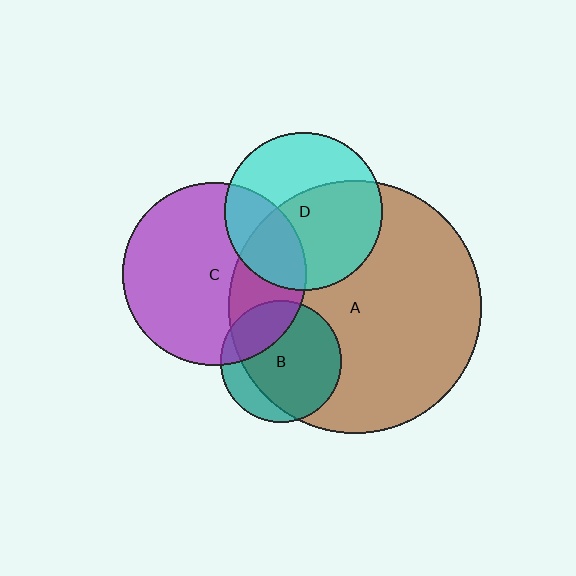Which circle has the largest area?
Circle A (brown).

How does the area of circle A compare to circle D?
Approximately 2.6 times.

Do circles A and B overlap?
Yes.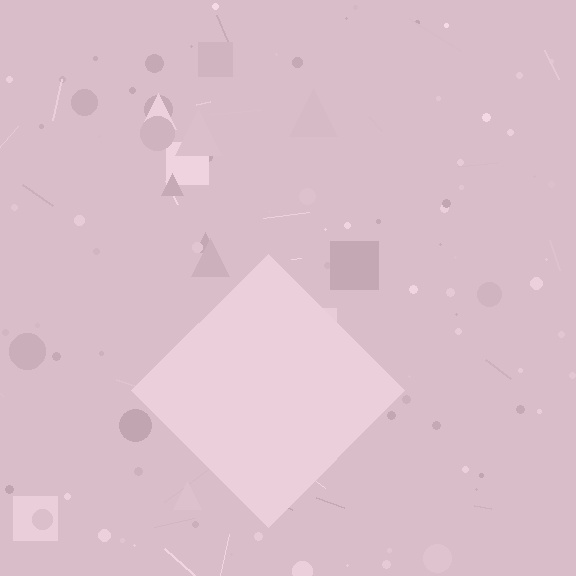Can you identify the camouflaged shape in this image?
The camouflaged shape is a diamond.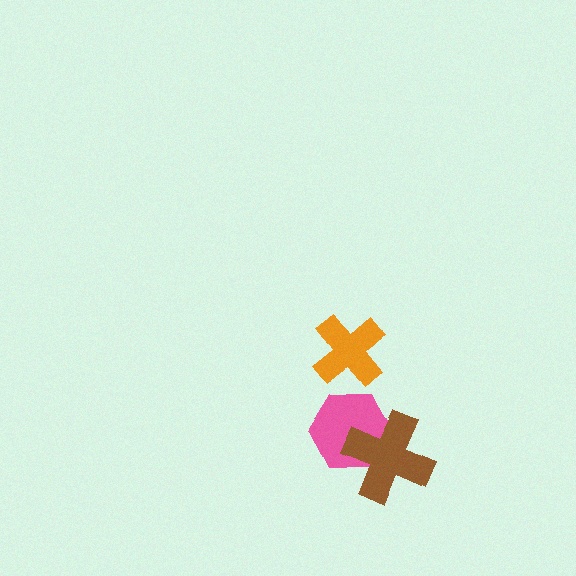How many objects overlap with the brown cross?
1 object overlaps with the brown cross.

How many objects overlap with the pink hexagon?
1 object overlaps with the pink hexagon.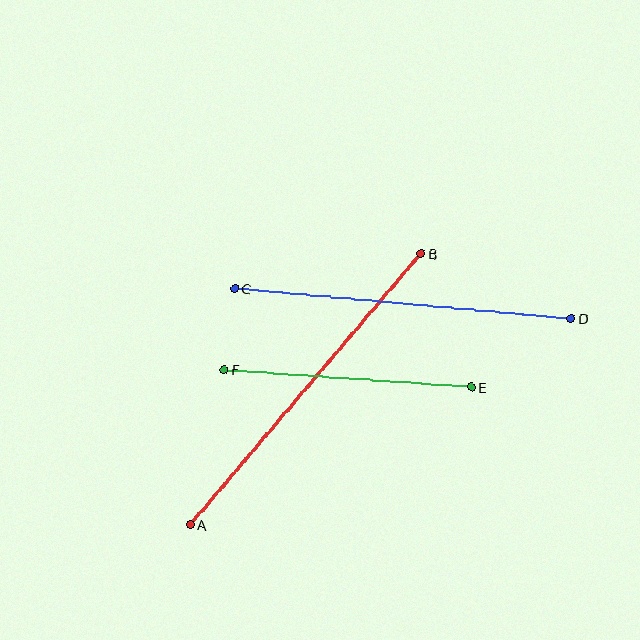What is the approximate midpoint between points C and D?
The midpoint is at approximately (403, 304) pixels.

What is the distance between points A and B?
The distance is approximately 356 pixels.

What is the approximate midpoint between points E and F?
The midpoint is at approximately (348, 378) pixels.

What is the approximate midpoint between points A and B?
The midpoint is at approximately (305, 389) pixels.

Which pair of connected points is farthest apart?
Points A and B are farthest apart.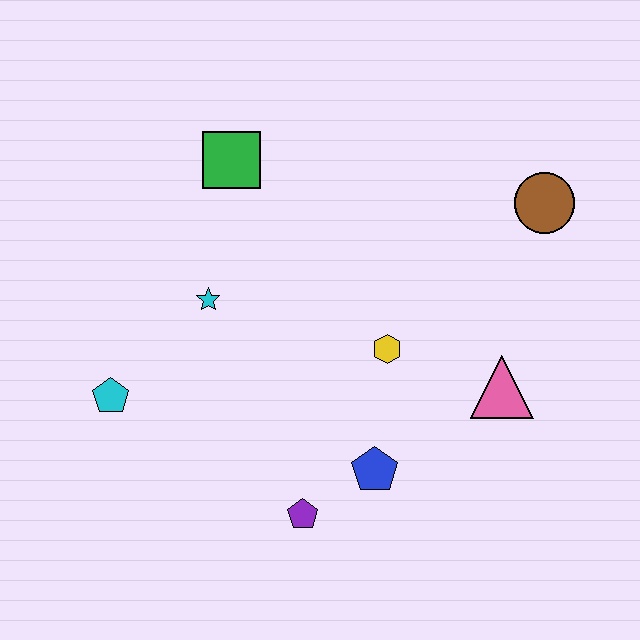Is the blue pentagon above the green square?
No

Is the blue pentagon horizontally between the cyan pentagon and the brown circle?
Yes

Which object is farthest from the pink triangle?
The cyan pentagon is farthest from the pink triangle.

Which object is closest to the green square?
The cyan star is closest to the green square.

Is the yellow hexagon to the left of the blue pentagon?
No